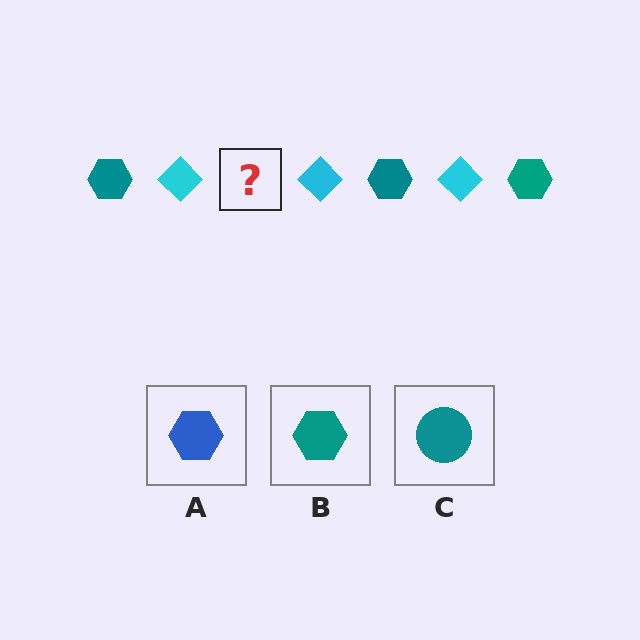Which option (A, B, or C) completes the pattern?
B.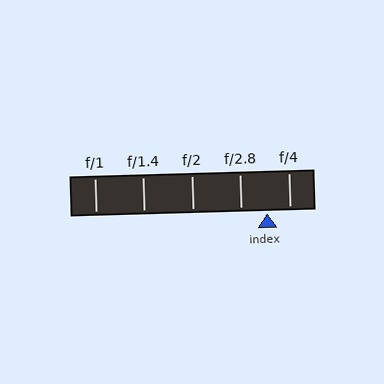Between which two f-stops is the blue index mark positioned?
The index mark is between f/2.8 and f/4.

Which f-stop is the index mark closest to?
The index mark is closest to f/4.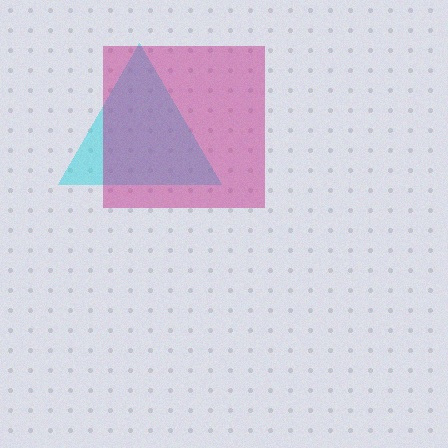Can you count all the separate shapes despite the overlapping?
Yes, there are 2 separate shapes.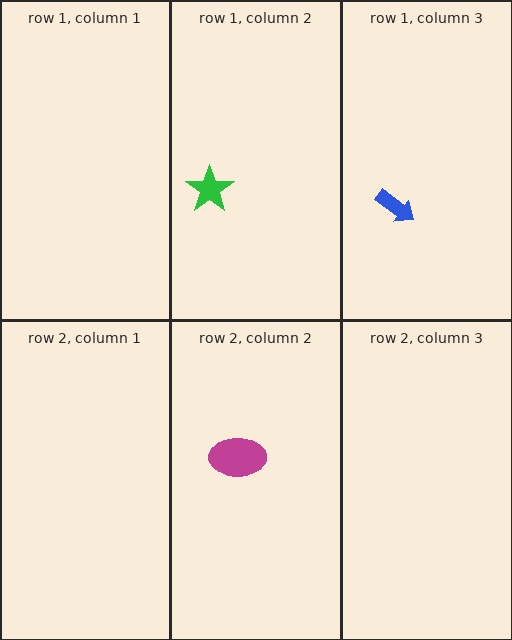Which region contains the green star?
The row 1, column 2 region.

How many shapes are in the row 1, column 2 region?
1.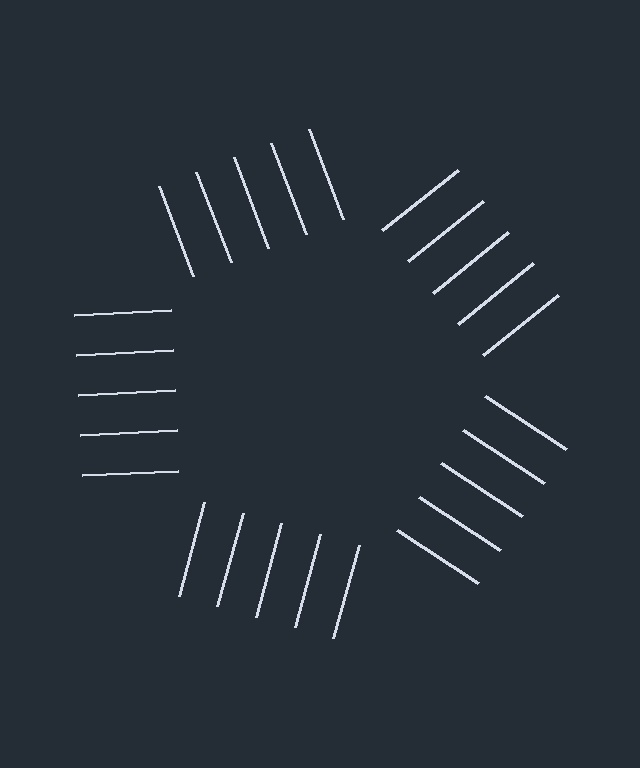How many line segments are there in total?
25 — 5 along each of the 5 edges.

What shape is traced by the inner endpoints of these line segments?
An illusory pentagon — the line segments terminate on its edges but no continuous stroke is drawn.